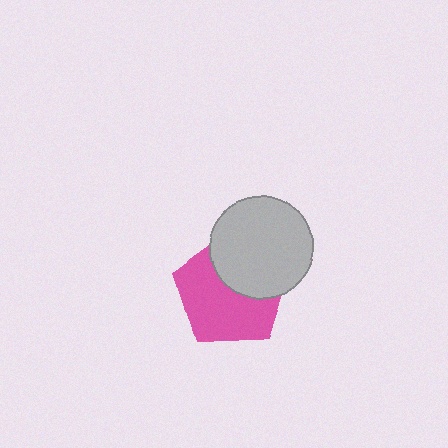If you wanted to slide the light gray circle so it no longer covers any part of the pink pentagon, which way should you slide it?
Slide it toward the upper-right — that is the most direct way to separate the two shapes.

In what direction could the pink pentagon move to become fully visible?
The pink pentagon could move toward the lower-left. That would shift it out from behind the light gray circle entirely.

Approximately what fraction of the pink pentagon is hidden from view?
Roughly 39% of the pink pentagon is hidden behind the light gray circle.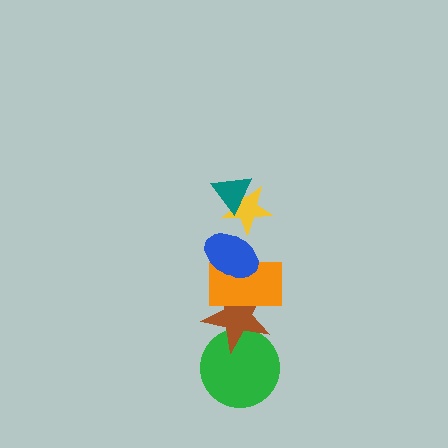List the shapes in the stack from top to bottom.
From top to bottom: the teal triangle, the yellow star, the blue ellipse, the orange rectangle, the brown star, the green circle.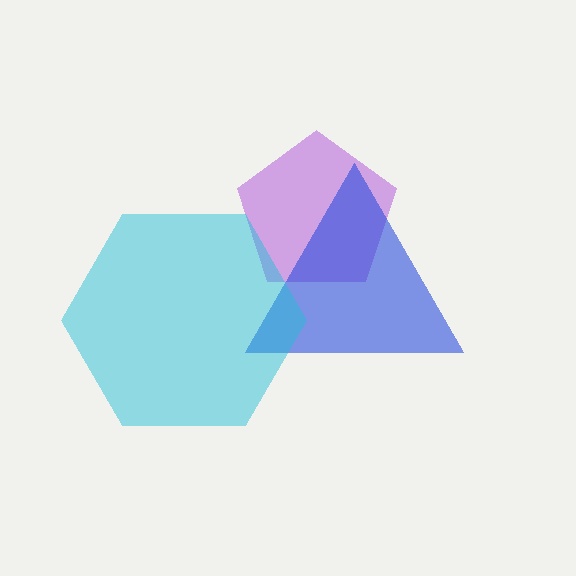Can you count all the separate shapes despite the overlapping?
Yes, there are 3 separate shapes.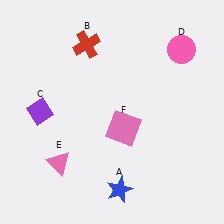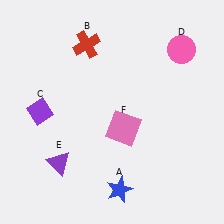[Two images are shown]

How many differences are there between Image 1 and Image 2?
There is 1 difference between the two images.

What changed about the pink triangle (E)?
In Image 1, E is pink. In Image 2, it changed to purple.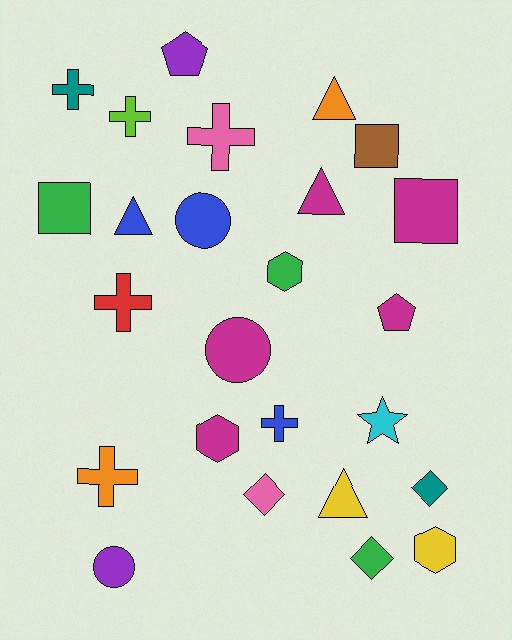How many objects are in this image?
There are 25 objects.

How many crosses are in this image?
There are 6 crosses.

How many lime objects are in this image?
There is 1 lime object.